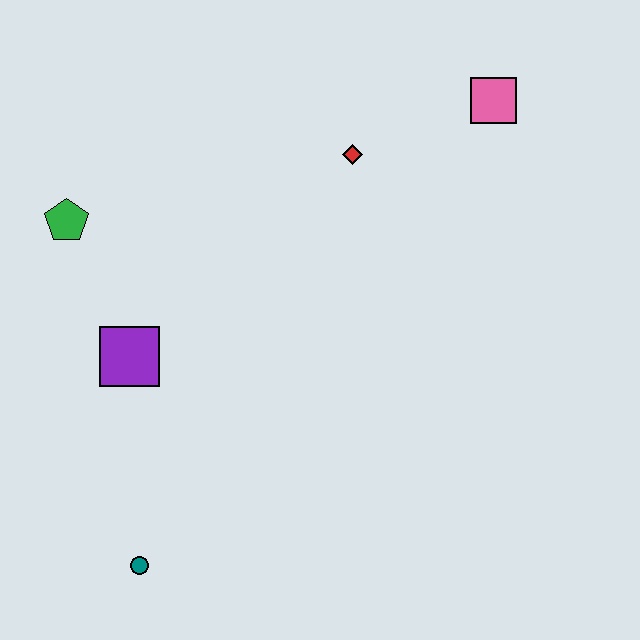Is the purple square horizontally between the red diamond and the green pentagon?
Yes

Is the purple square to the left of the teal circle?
Yes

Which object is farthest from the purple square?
The pink square is farthest from the purple square.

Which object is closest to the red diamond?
The pink square is closest to the red diamond.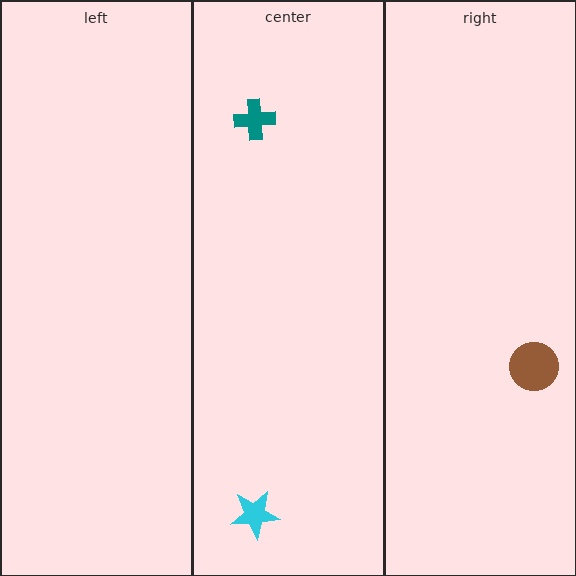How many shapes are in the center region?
2.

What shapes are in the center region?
The cyan star, the teal cross.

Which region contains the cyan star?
The center region.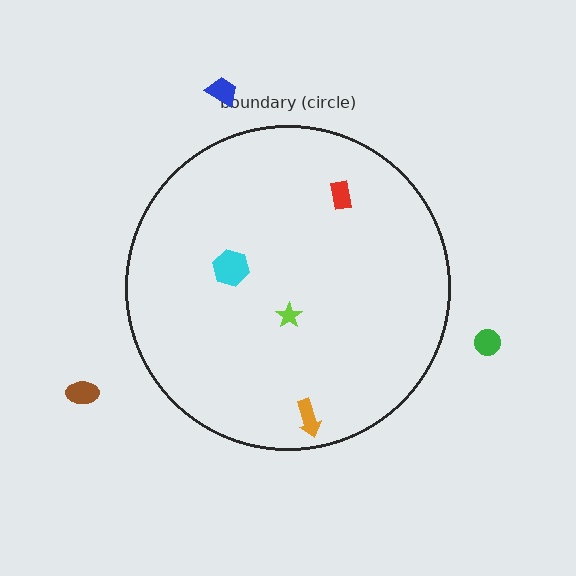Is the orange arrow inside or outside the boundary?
Inside.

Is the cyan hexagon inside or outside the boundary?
Inside.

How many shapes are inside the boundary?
4 inside, 3 outside.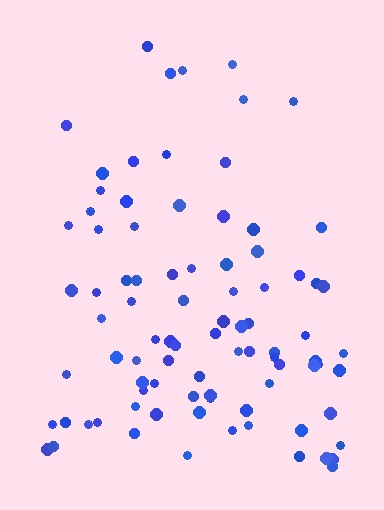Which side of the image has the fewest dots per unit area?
The top.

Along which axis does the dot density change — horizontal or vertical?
Vertical.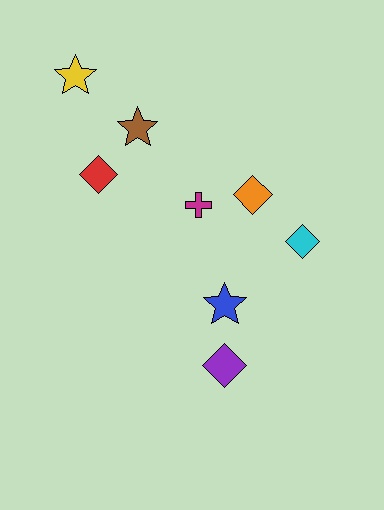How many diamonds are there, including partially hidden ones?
There are 4 diamonds.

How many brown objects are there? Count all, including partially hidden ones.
There is 1 brown object.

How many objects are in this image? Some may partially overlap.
There are 8 objects.